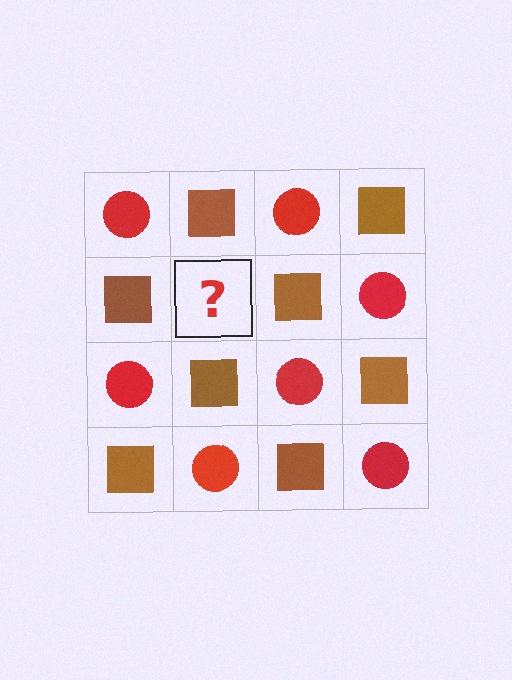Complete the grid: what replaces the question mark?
The question mark should be replaced with a red circle.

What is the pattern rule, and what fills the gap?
The rule is that it alternates red circle and brown square in a checkerboard pattern. The gap should be filled with a red circle.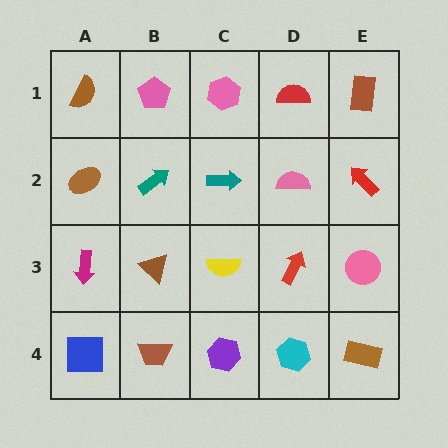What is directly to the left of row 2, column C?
A teal arrow.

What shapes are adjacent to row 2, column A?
A brown semicircle (row 1, column A), a magenta arrow (row 3, column A), a teal arrow (row 2, column B).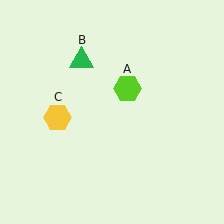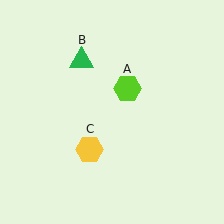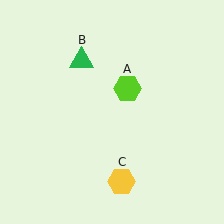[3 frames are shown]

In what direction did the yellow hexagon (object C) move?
The yellow hexagon (object C) moved down and to the right.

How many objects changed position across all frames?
1 object changed position: yellow hexagon (object C).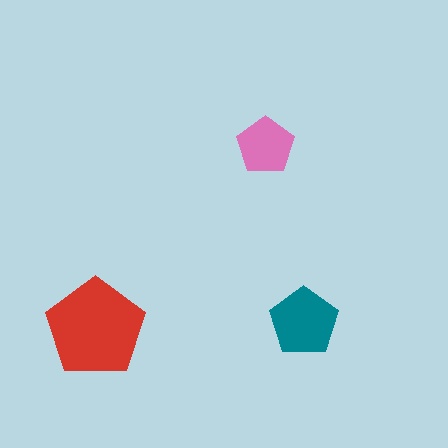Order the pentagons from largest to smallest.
the red one, the teal one, the pink one.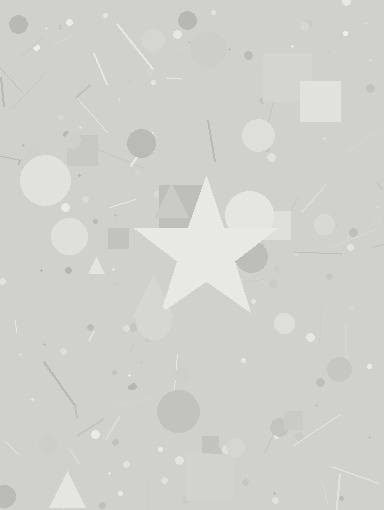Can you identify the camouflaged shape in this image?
The camouflaged shape is a star.